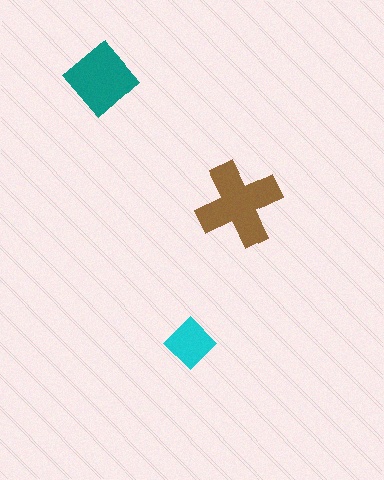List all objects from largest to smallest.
The brown cross, the teal diamond, the cyan diamond.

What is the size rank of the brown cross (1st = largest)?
1st.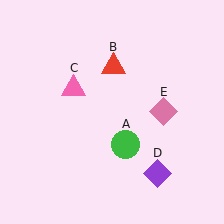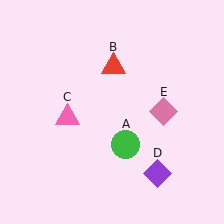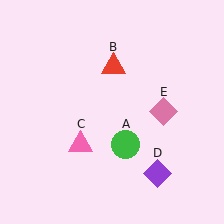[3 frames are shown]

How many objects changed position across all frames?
1 object changed position: pink triangle (object C).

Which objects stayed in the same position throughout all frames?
Green circle (object A) and red triangle (object B) and purple diamond (object D) and pink diamond (object E) remained stationary.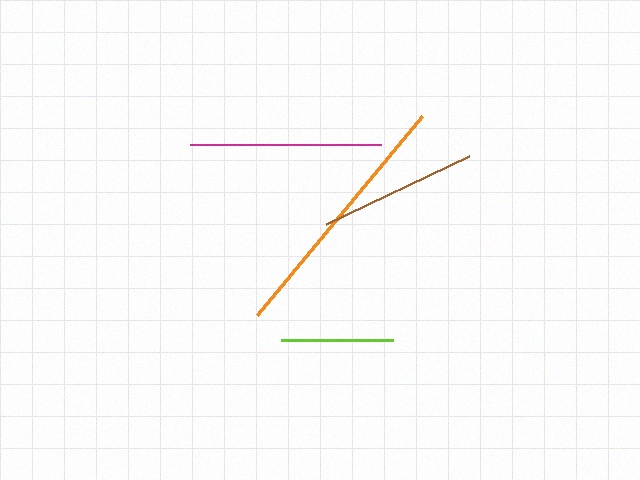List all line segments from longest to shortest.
From longest to shortest: orange, magenta, brown, lime.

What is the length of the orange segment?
The orange segment is approximately 259 pixels long.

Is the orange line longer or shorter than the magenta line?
The orange line is longer than the magenta line.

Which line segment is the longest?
The orange line is the longest at approximately 259 pixels.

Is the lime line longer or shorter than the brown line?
The brown line is longer than the lime line.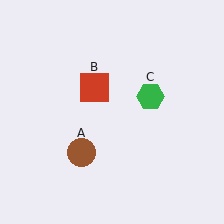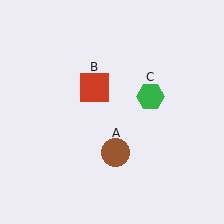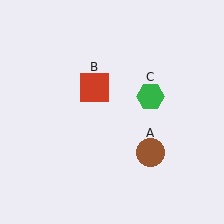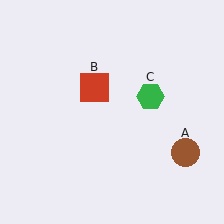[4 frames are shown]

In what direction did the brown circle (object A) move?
The brown circle (object A) moved right.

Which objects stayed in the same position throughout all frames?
Red square (object B) and green hexagon (object C) remained stationary.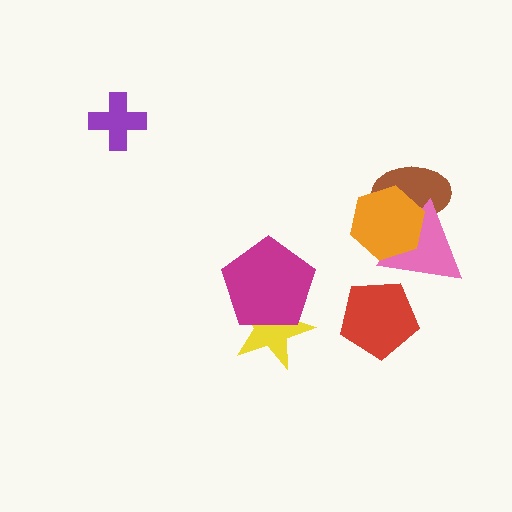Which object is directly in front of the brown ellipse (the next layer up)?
The pink triangle is directly in front of the brown ellipse.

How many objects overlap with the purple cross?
0 objects overlap with the purple cross.